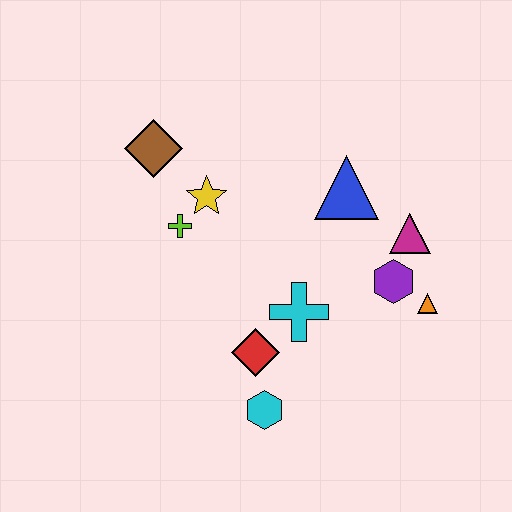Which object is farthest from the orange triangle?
The brown diamond is farthest from the orange triangle.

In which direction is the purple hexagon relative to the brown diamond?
The purple hexagon is to the right of the brown diamond.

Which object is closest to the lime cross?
The yellow star is closest to the lime cross.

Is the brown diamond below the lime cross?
No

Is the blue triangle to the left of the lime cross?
No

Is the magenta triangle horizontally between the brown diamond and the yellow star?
No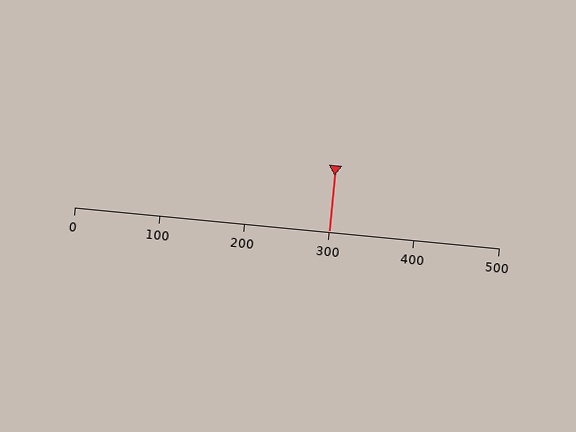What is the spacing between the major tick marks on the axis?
The major ticks are spaced 100 apart.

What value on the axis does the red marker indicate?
The marker indicates approximately 300.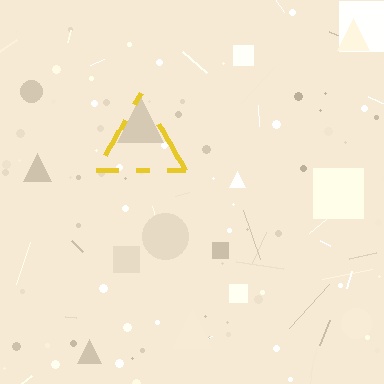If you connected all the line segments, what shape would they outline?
They would outline a triangle.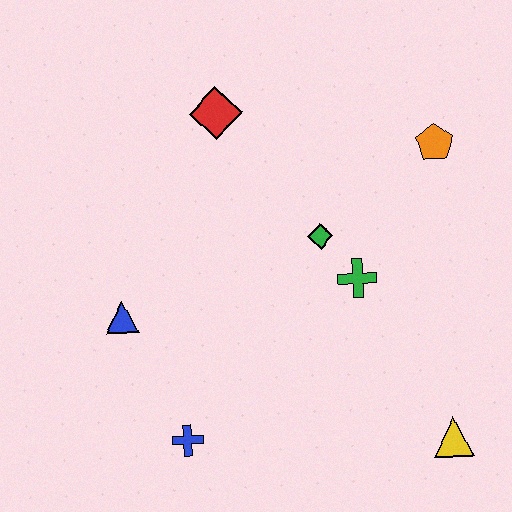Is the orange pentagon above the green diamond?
Yes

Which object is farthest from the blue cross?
The orange pentagon is farthest from the blue cross.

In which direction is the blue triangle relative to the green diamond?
The blue triangle is to the left of the green diamond.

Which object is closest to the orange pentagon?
The green diamond is closest to the orange pentagon.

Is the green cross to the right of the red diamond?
Yes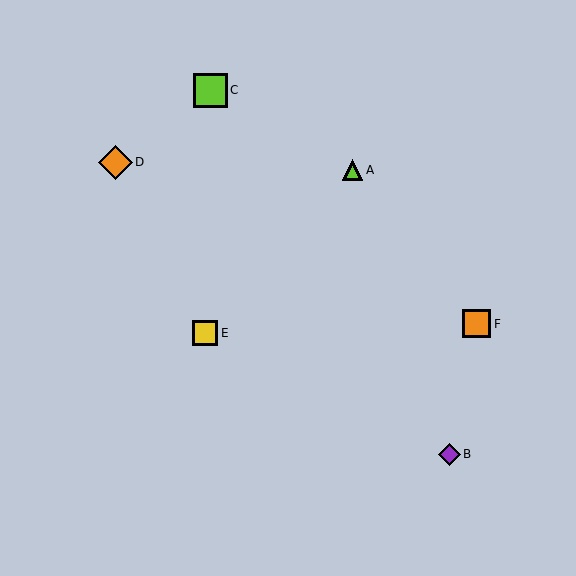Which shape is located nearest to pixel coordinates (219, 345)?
The yellow square (labeled E) at (205, 333) is nearest to that location.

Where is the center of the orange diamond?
The center of the orange diamond is at (115, 162).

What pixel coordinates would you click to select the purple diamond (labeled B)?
Click at (449, 454) to select the purple diamond B.